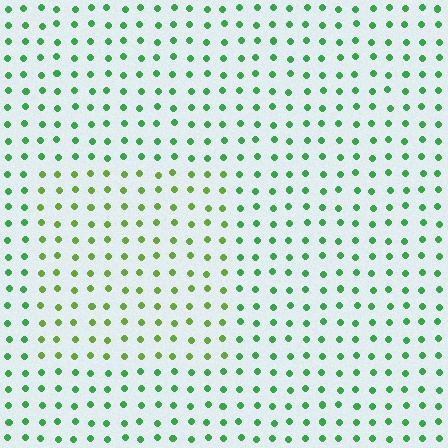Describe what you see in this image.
The image is filled with small green elements in a uniform arrangement. A rectangle-shaped region is visible where the elements are tinted to a slightly different hue, forming a subtle color boundary.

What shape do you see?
I see a rectangle.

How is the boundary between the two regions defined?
The boundary is defined purely by a slight shift in hue (about 35 degrees). Spacing, size, and orientation are identical on both sides.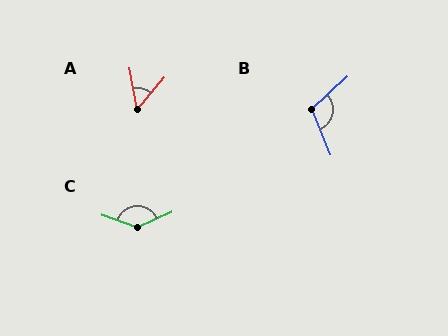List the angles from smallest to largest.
A (50°), B (110°), C (136°).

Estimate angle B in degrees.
Approximately 110 degrees.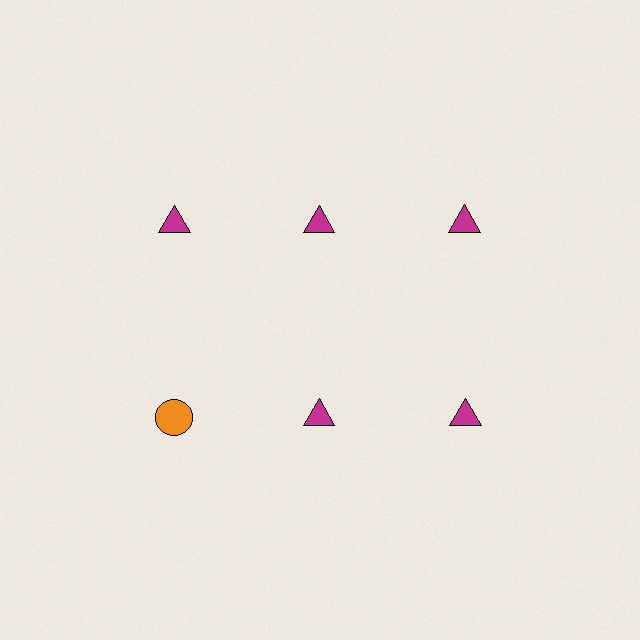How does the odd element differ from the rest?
It differs in both color (orange instead of magenta) and shape (circle instead of triangle).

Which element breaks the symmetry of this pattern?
The orange circle in the second row, leftmost column breaks the symmetry. All other shapes are magenta triangles.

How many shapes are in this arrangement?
There are 6 shapes arranged in a grid pattern.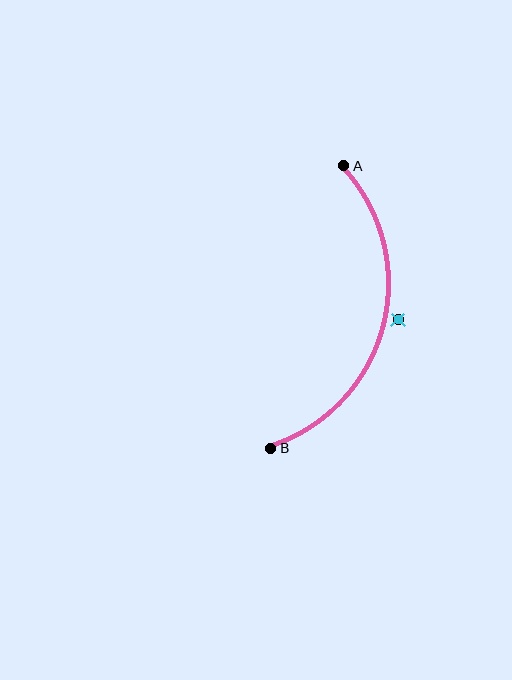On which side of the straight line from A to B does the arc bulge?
The arc bulges to the right of the straight line connecting A and B.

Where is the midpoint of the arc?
The arc midpoint is the point on the curve farthest from the straight line joining A and B. It sits to the right of that line.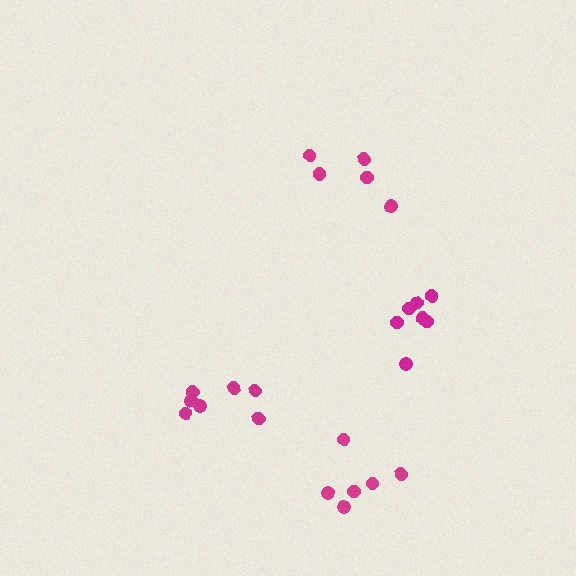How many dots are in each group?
Group 1: 7 dots, Group 2: 5 dots, Group 3: 6 dots, Group 4: 7 dots (25 total).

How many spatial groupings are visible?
There are 4 spatial groupings.